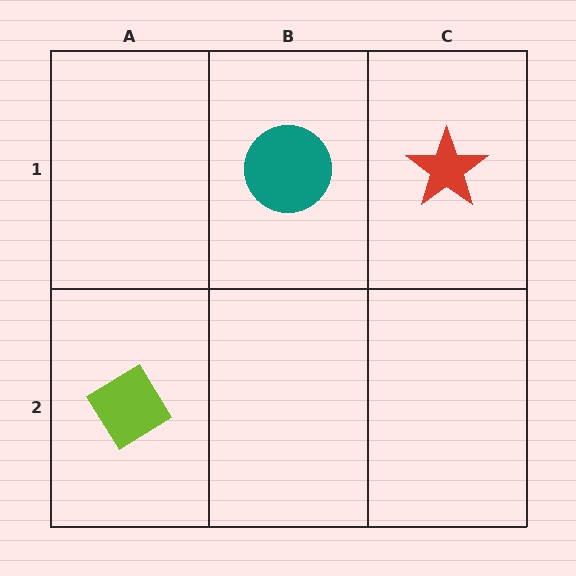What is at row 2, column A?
A lime diamond.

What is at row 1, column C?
A red star.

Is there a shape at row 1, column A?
No, that cell is empty.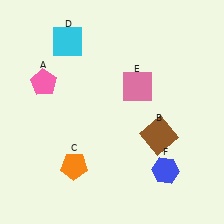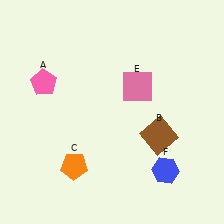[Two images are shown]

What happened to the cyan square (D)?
The cyan square (D) was removed in Image 2. It was in the top-left area of Image 1.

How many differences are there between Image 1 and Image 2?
There is 1 difference between the two images.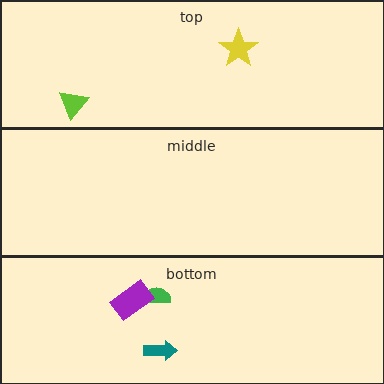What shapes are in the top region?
The yellow star, the lime triangle.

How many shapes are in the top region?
2.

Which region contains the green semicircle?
The bottom region.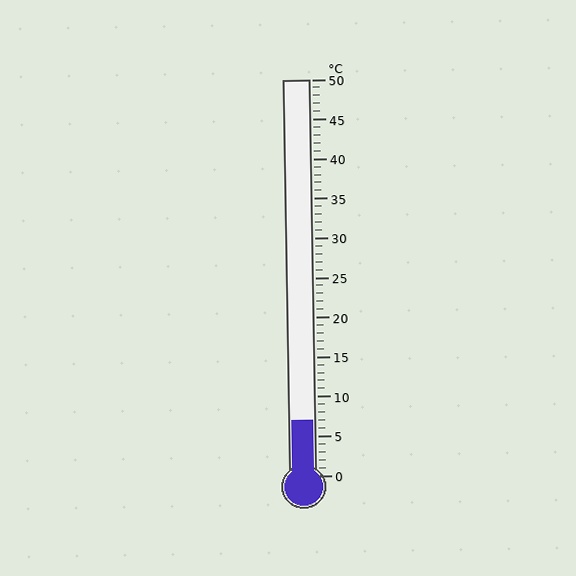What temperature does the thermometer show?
The thermometer shows approximately 7°C.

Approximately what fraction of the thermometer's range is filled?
The thermometer is filled to approximately 15% of its range.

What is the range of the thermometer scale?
The thermometer scale ranges from 0°C to 50°C.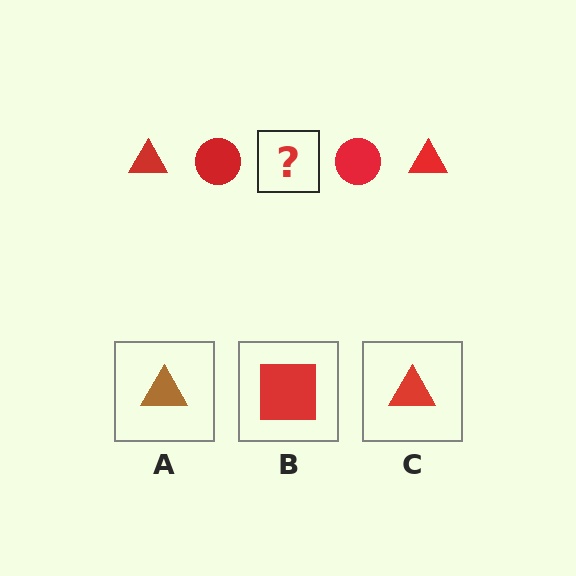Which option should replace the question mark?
Option C.